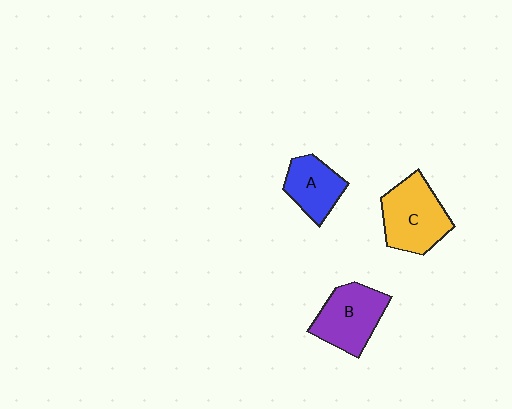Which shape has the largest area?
Shape C (yellow).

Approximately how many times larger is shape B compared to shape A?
Approximately 1.3 times.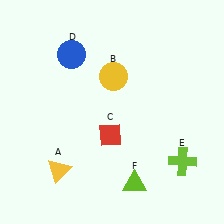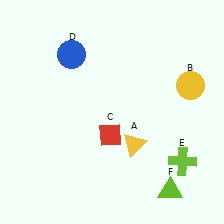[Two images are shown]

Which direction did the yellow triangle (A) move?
The yellow triangle (A) moved right.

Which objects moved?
The objects that moved are: the yellow triangle (A), the yellow circle (B), the lime triangle (F).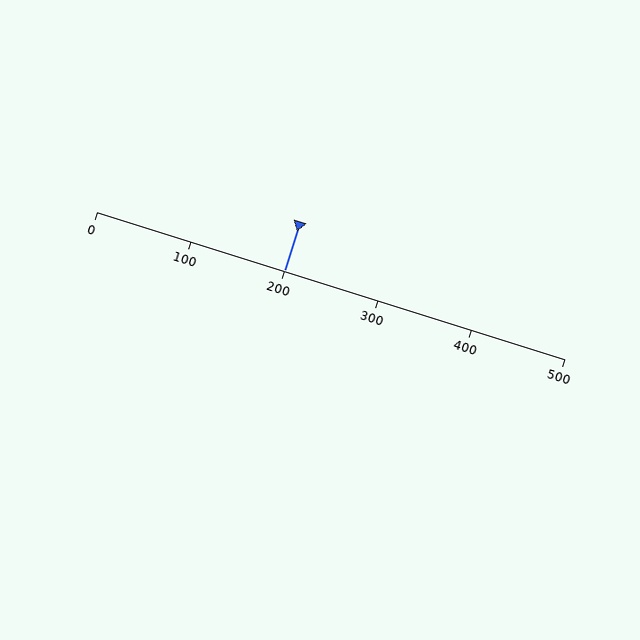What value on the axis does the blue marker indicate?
The marker indicates approximately 200.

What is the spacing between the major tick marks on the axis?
The major ticks are spaced 100 apart.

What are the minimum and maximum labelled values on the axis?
The axis runs from 0 to 500.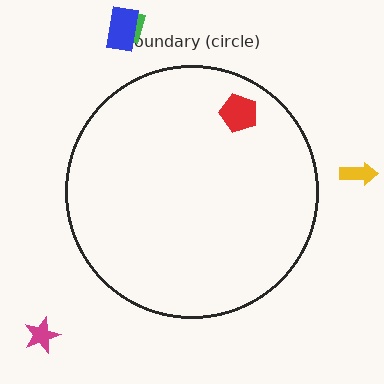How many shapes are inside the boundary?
1 inside, 4 outside.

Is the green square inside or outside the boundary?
Outside.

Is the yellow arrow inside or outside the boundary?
Outside.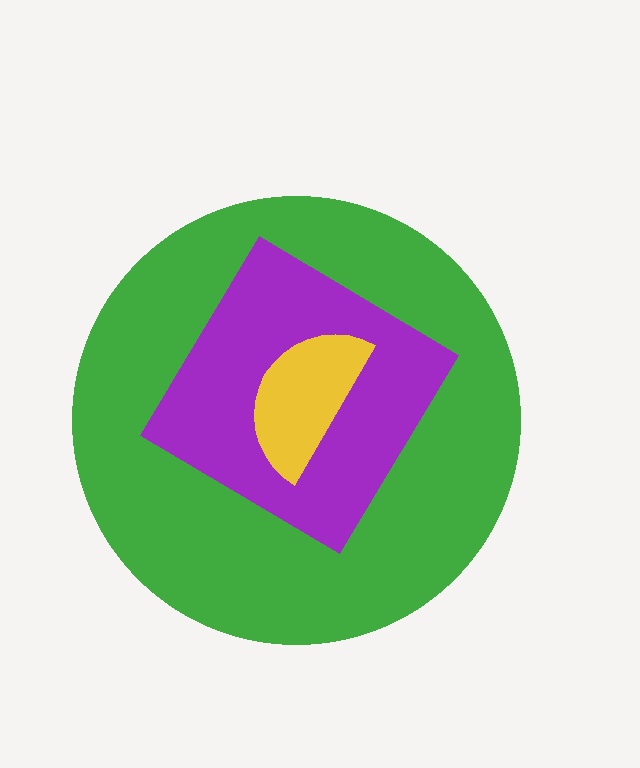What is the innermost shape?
The yellow semicircle.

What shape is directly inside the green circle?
The purple diamond.